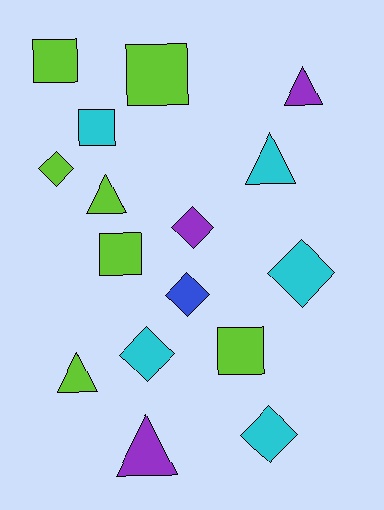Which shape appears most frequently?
Diamond, with 6 objects.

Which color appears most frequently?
Lime, with 7 objects.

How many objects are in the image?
There are 16 objects.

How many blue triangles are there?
There are no blue triangles.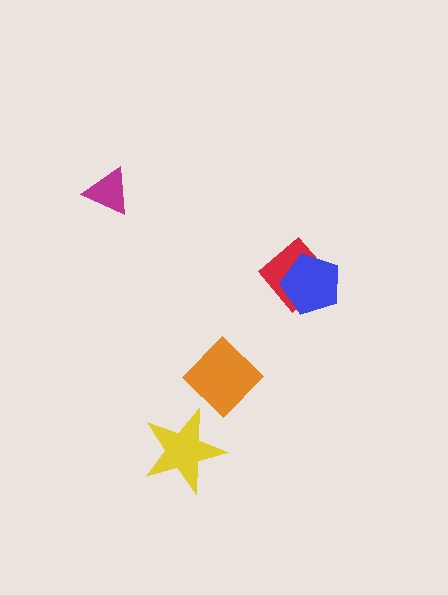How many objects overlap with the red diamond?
1 object overlaps with the red diamond.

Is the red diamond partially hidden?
Yes, it is partially covered by another shape.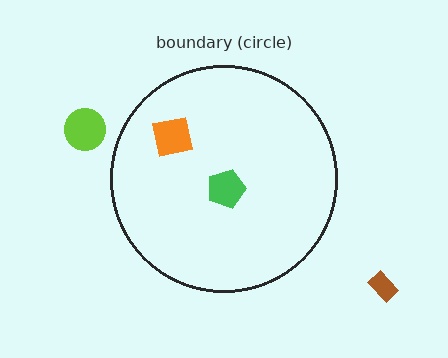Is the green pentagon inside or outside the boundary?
Inside.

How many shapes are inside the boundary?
2 inside, 2 outside.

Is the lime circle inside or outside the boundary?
Outside.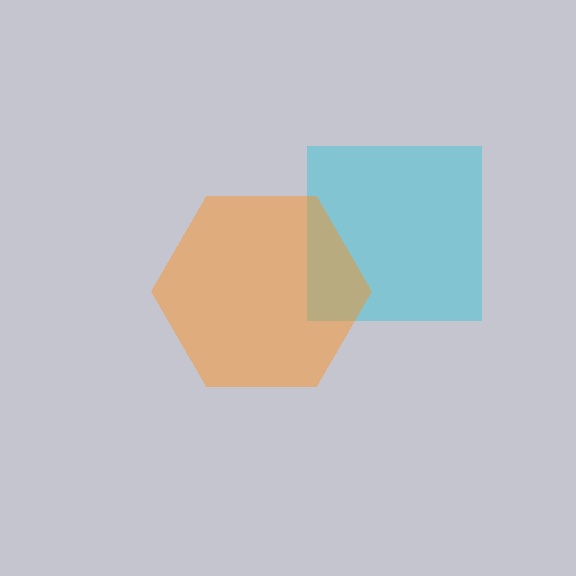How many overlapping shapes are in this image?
There are 2 overlapping shapes in the image.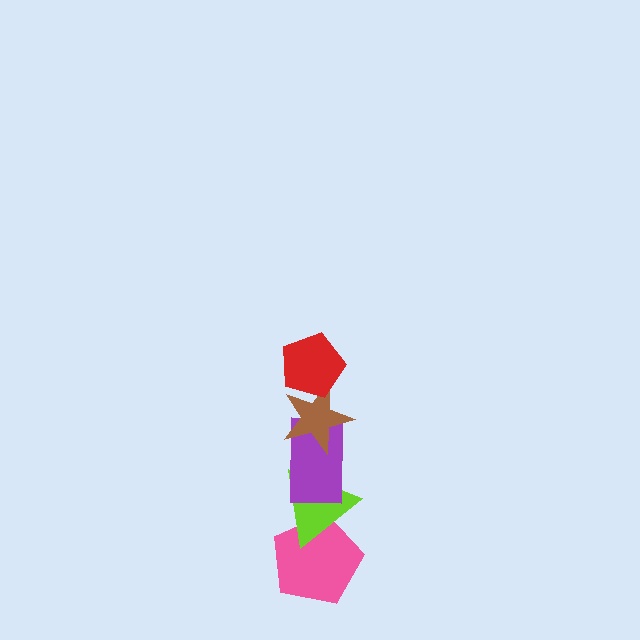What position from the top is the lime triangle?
The lime triangle is 4th from the top.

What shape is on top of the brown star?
The red pentagon is on top of the brown star.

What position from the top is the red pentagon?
The red pentagon is 1st from the top.